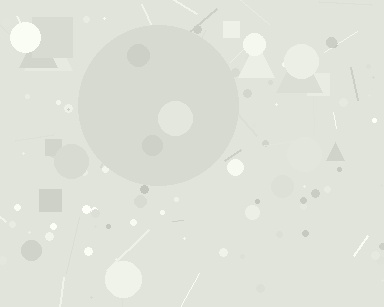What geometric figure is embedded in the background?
A circle is embedded in the background.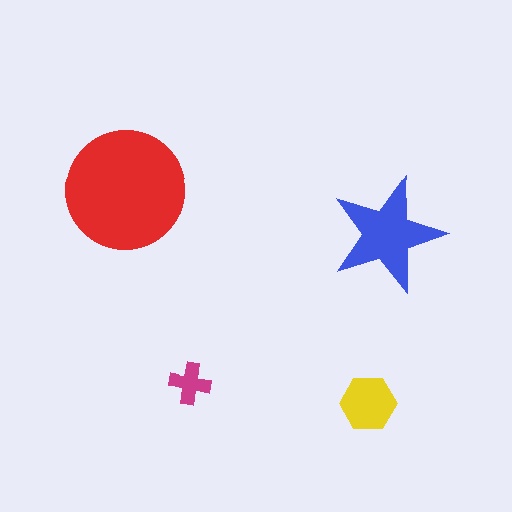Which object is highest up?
The red circle is topmost.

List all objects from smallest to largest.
The magenta cross, the yellow hexagon, the blue star, the red circle.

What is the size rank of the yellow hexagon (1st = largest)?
3rd.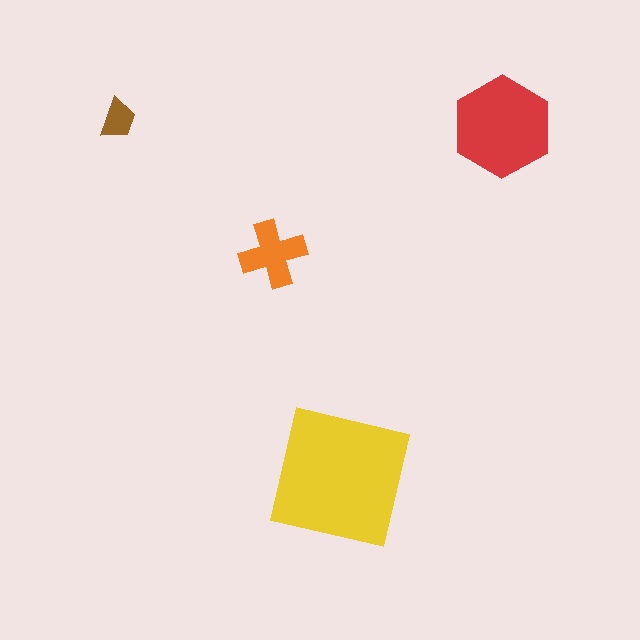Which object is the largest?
The yellow square.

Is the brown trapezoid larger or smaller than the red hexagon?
Smaller.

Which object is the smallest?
The brown trapezoid.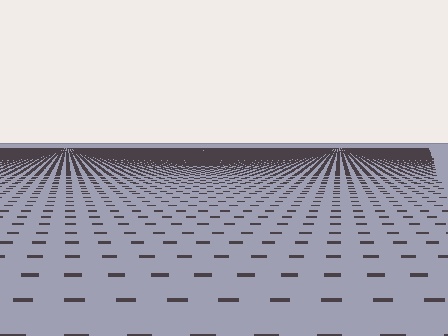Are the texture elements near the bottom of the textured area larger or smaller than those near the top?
Larger. Near the bottom, elements are closer to the viewer and appear at a bigger on-screen size.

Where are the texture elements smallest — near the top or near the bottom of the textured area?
Near the top.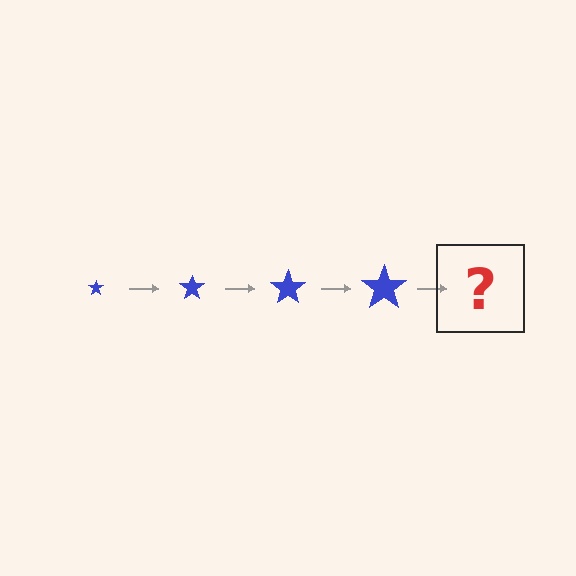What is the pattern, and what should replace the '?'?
The pattern is that the star gets progressively larger each step. The '?' should be a blue star, larger than the previous one.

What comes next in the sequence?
The next element should be a blue star, larger than the previous one.